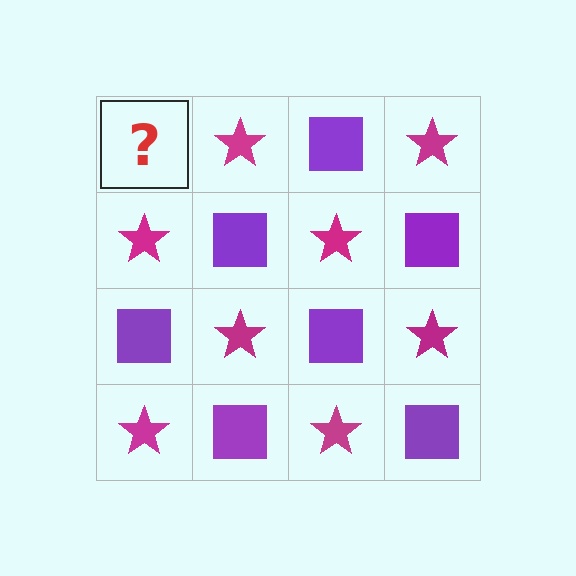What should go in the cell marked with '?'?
The missing cell should contain a purple square.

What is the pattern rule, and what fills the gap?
The rule is that it alternates purple square and magenta star in a checkerboard pattern. The gap should be filled with a purple square.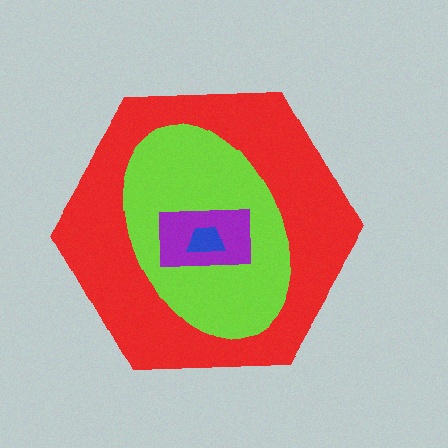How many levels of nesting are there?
4.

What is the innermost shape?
The blue trapezoid.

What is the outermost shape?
The red hexagon.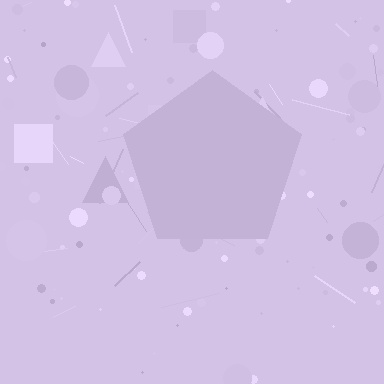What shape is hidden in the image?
A pentagon is hidden in the image.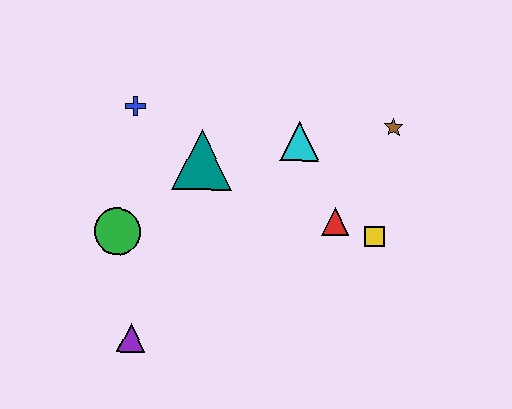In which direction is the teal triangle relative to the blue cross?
The teal triangle is to the right of the blue cross.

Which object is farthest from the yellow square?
The blue cross is farthest from the yellow square.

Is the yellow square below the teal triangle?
Yes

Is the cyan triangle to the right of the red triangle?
No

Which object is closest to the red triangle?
The yellow square is closest to the red triangle.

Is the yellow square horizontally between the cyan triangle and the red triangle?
No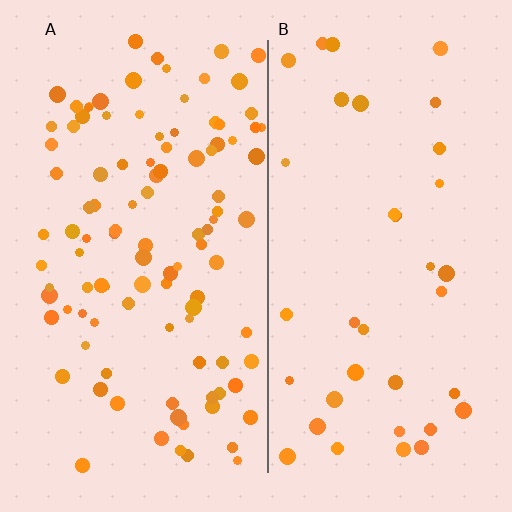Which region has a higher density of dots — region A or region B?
A (the left).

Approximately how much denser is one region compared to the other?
Approximately 2.9× — region A over region B.